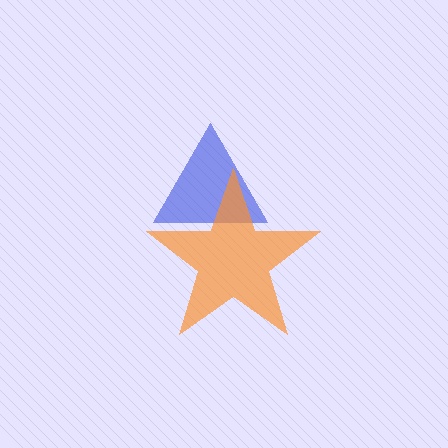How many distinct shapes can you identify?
There are 2 distinct shapes: a blue triangle, an orange star.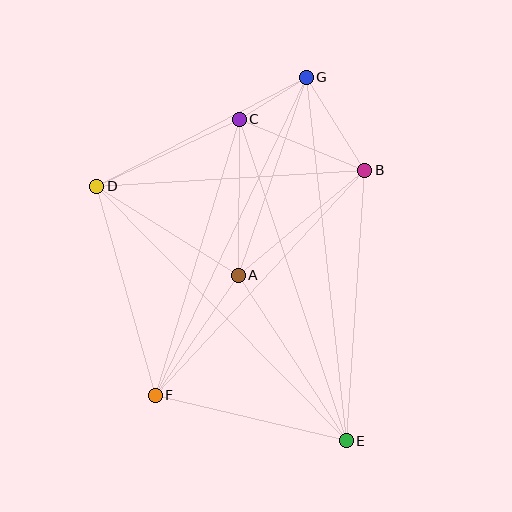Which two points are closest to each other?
Points C and G are closest to each other.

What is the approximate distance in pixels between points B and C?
The distance between B and C is approximately 135 pixels.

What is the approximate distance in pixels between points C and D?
The distance between C and D is approximately 158 pixels.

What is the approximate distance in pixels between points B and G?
The distance between B and G is approximately 110 pixels.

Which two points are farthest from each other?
Points E and G are farthest from each other.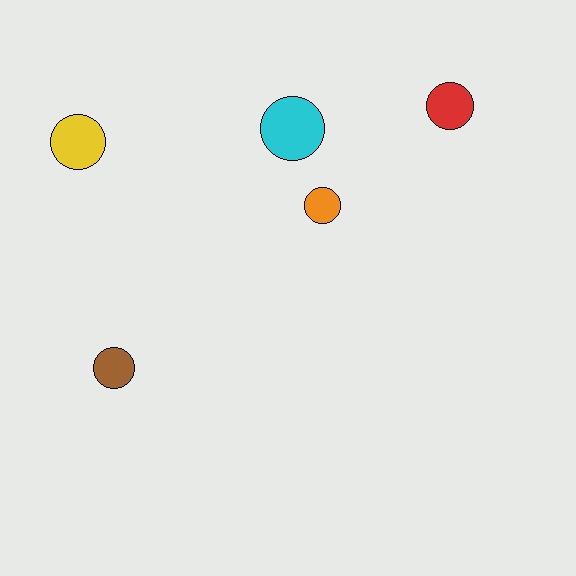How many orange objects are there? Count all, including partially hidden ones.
There is 1 orange object.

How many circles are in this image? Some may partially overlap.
There are 5 circles.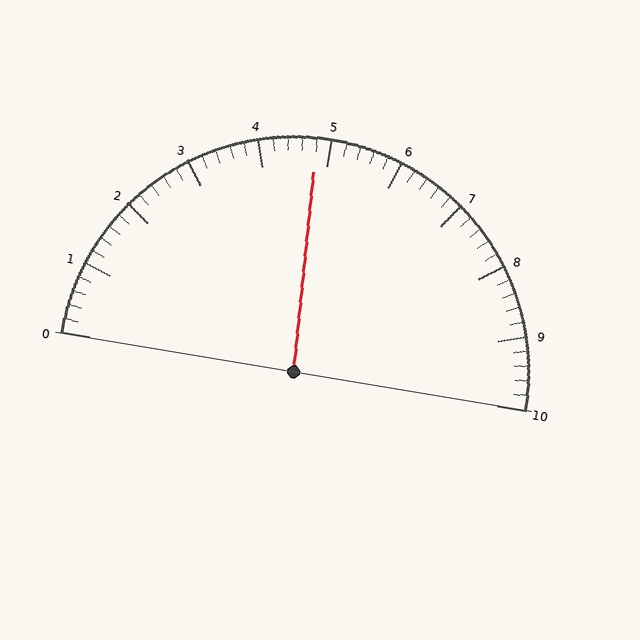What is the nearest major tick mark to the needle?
The nearest major tick mark is 5.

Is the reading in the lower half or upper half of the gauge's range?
The reading is in the lower half of the range (0 to 10).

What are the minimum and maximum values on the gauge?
The gauge ranges from 0 to 10.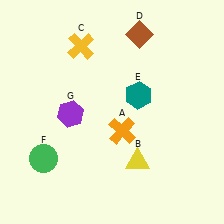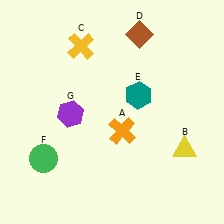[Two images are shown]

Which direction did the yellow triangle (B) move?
The yellow triangle (B) moved right.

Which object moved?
The yellow triangle (B) moved right.